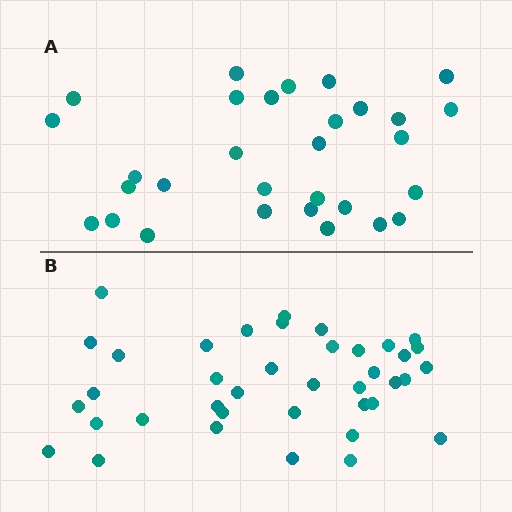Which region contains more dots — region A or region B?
Region B (the bottom region) has more dots.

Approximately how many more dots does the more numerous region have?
Region B has roughly 8 or so more dots than region A.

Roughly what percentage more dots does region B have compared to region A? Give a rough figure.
About 30% more.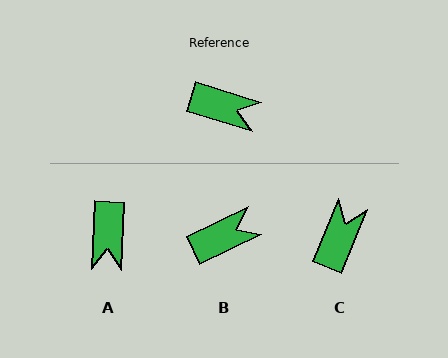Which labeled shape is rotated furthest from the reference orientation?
C, about 85 degrees away.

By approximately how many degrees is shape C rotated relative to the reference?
Approximately 85 degrees counter-clockwise.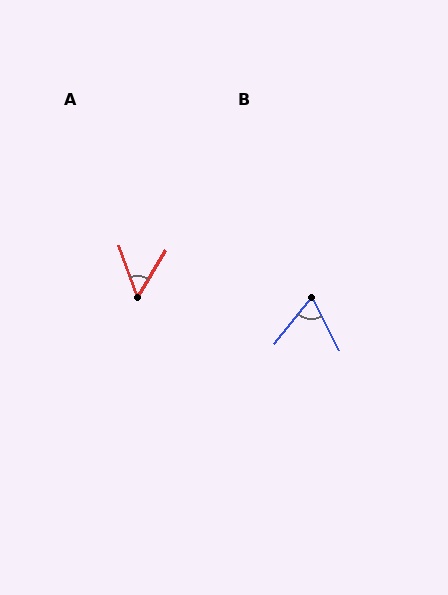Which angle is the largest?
B, at approximately 66 degrees.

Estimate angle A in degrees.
Approximately 52 degrees.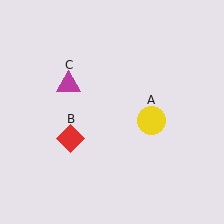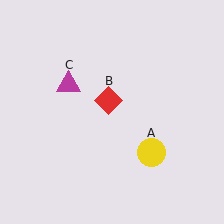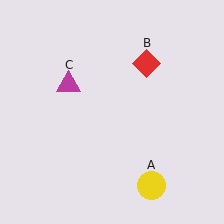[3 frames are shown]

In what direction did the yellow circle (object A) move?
The yellow circle (object A) moved down.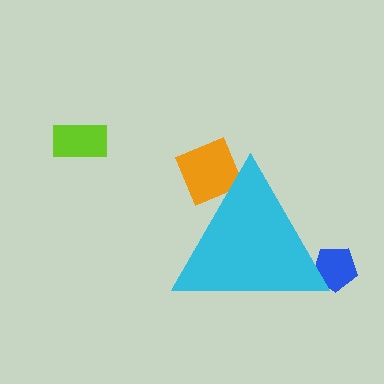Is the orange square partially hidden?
Yes, the orange square is partially hidden behind the cyan triangle.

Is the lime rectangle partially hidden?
No, the lime rectangle is fully visible.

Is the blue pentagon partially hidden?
Yes, the blue pentagon is partially hidden behind the cyan triangle.